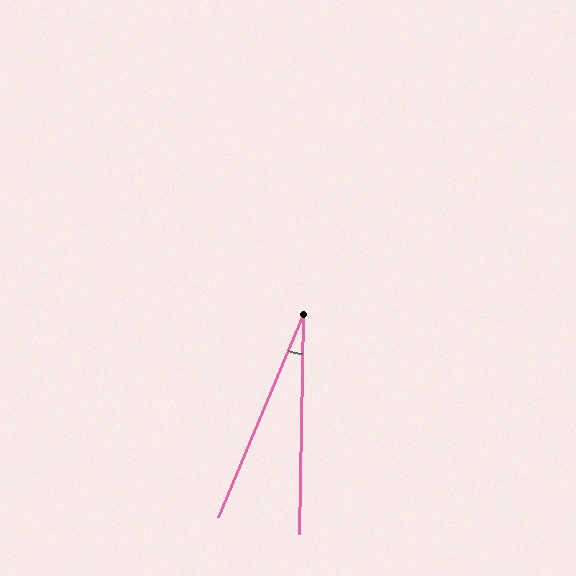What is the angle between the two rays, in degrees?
Approximately 22 degrees.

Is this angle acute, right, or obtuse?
It is acute.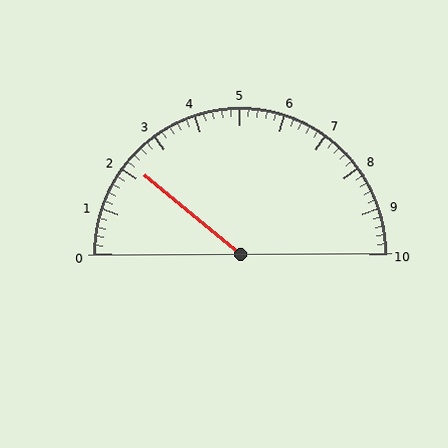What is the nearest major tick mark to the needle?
The nearest major tick mark is 2.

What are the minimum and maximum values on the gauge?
The gauge ranges from 0 to 10.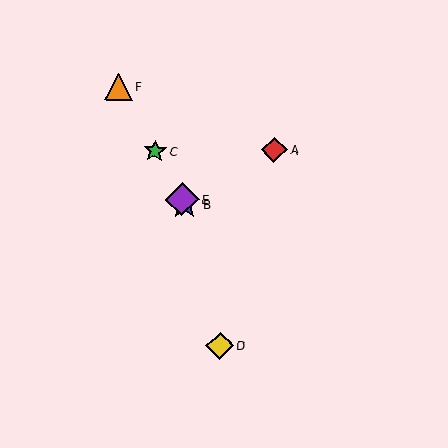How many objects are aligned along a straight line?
4 objects (B, C, E, F) are aligned along a straight line.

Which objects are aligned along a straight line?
Objects B, C, E, F are aligned along a straight line.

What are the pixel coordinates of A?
Object A is at (274, 150).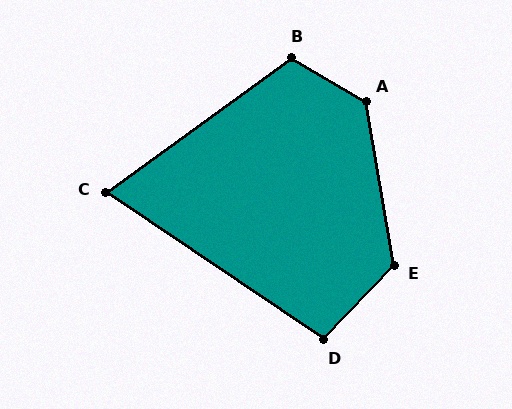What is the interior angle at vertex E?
Approximately 127 degrees (obtuse).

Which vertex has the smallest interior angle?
C, at approximately 70 degrees.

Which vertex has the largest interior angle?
A, at approximately 130 degrees.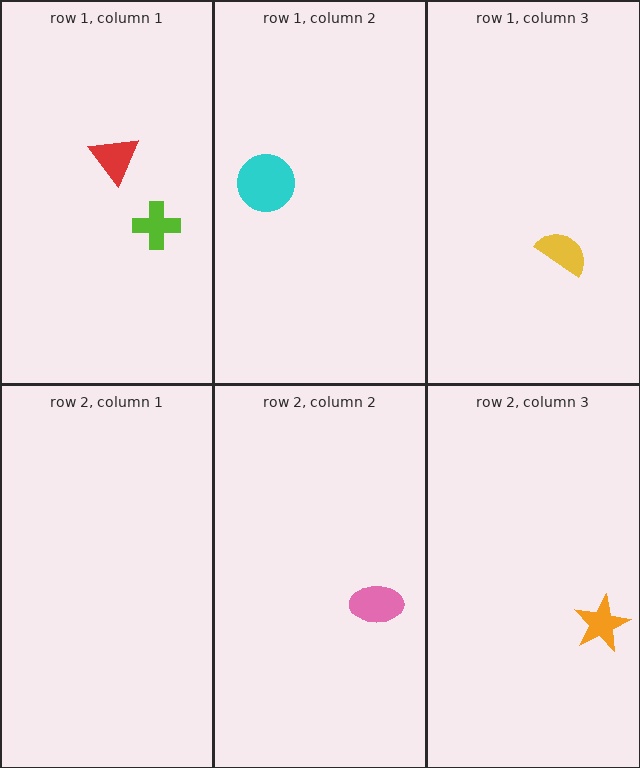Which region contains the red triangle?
The row 1, column 1 region.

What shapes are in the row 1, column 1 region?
The red triangle, the lime cross.